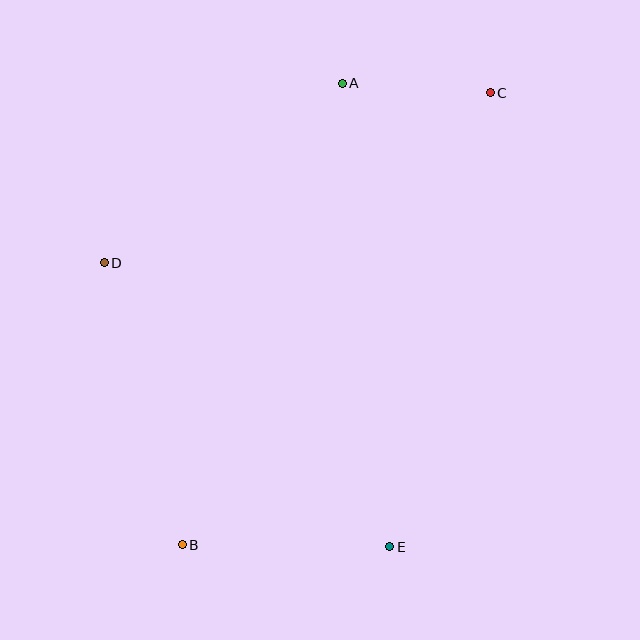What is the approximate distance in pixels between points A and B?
The distance between A and B is approximately 488 pixels.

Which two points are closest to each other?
Points A and C are closest to each other.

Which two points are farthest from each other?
Points B and C are farthest from each other.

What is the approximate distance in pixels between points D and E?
The distance between D and E is approximately 403 pixels.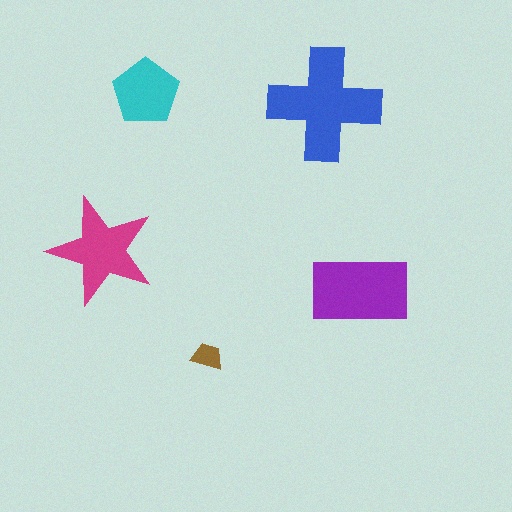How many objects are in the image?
There are 5 objects in the image.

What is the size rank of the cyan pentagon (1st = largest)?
4th.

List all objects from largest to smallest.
The blue cross, the purple rectangle, the magenta star, the cyan pentagon, the brown trapezoid.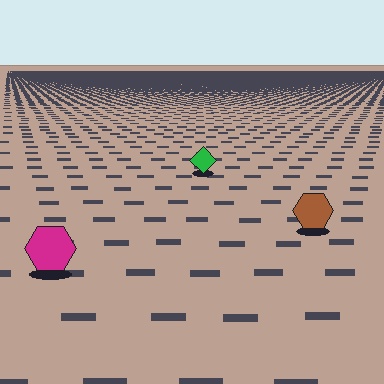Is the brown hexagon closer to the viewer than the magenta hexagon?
No. The magenta hexagon is closer — you can tell from the texture gradient: the ground texture is coarser near it.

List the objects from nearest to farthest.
From nearest to farthest: the magenta hexagon, the brown hexagon, the green diamond.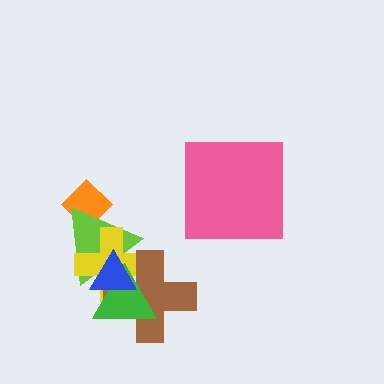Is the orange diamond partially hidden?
Yes, it is partially covered by another shape.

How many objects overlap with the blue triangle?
4 objects overlap with the blue triangle.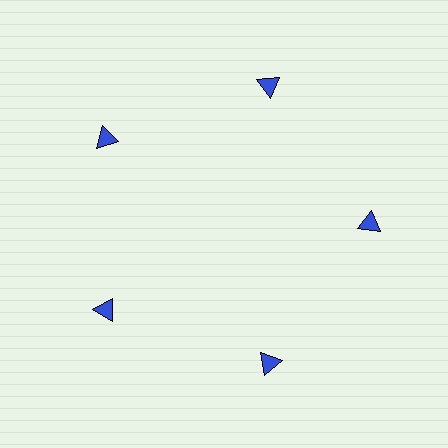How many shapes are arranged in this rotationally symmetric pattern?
There are 5 shapes, arranged in 5 groups of 1.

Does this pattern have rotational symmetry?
Yes, this pattern has 5-fold rotational symmetry. It looks the same after rotating 72 degrees around the center.